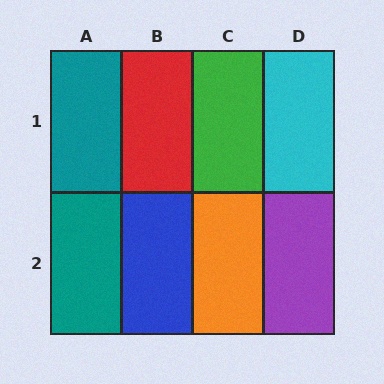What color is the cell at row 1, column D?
Cyan.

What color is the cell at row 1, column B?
Red.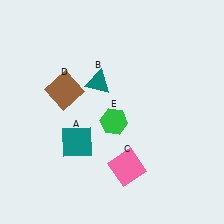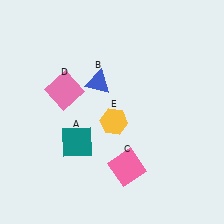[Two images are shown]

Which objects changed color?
B changed from teal to blue. D changed from brown to pink. E changed from green to yellow.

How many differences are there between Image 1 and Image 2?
There are 3 differences between the two images.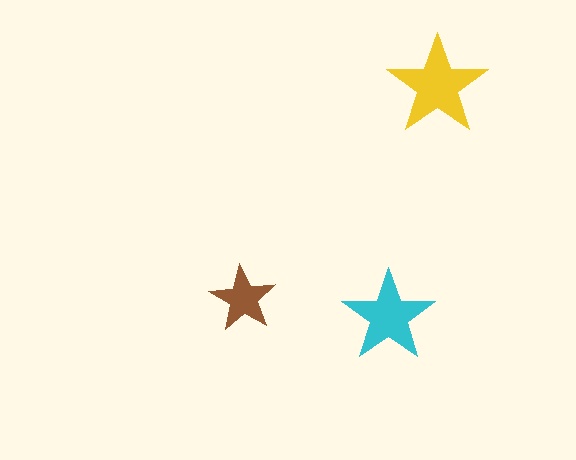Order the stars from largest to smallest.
the yellow one, the cyan one, the brown one.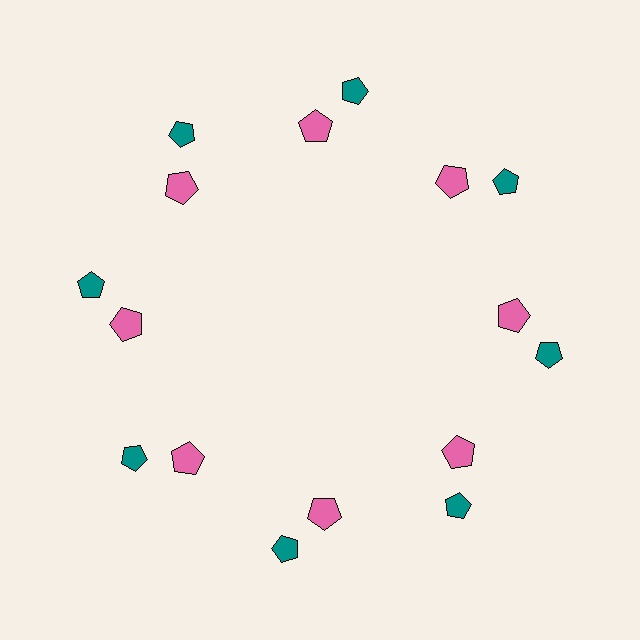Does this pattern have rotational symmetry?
Yes, this pattern has 8-fold rotational symmetry. It looks the same after rotating 45 degrees around the center.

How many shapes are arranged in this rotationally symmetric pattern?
There are 16 shapes, arranged in 8 groups of 2.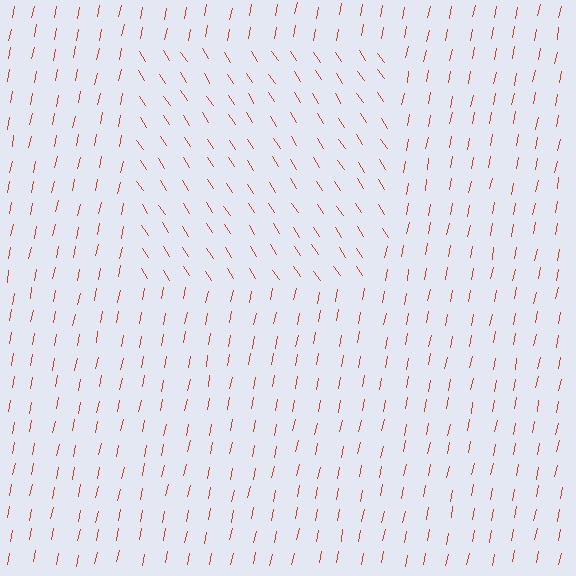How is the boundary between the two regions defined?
The boundary is defined purely by a change in line orientation (approximately 45 degrees difference). All lines are the same color and thickness.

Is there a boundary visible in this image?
Yes, there is a texture boundary formed by a change in line orientation.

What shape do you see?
I see a rectangle.